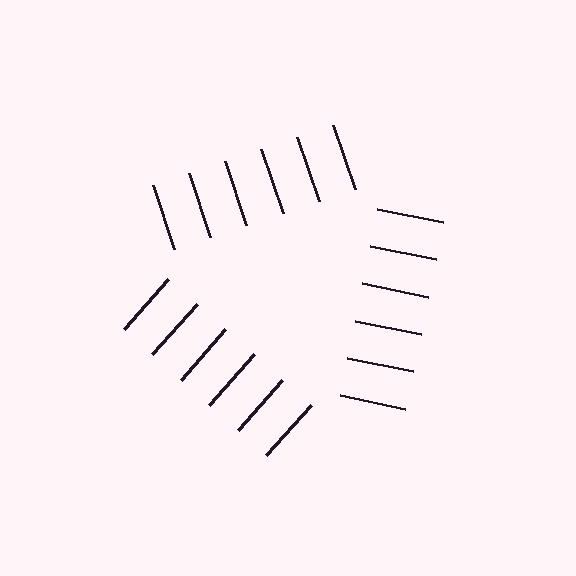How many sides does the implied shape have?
3 sides — the line-ends trace a triangle.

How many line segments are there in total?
18 — 6 along each of the 3 edges.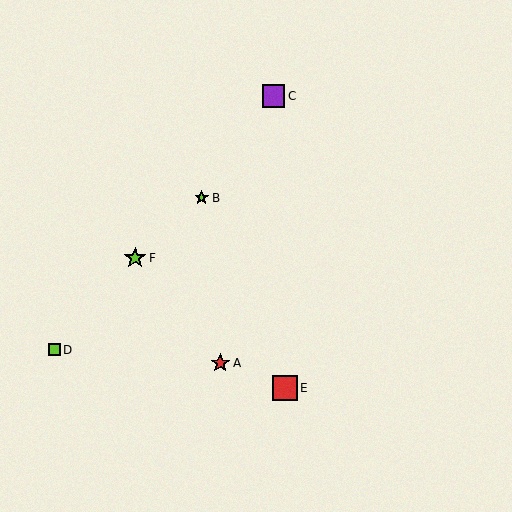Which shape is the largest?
The red square (labeled E) is the largest.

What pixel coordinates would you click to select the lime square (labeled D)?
Click at (54, 350) to select the lime square D.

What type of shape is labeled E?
Shape E is a red square.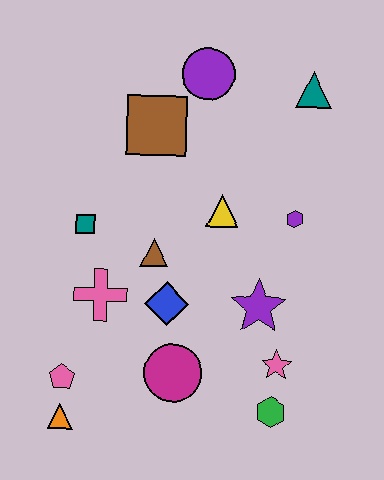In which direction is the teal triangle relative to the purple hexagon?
The teal triangle is above the purple hexagon.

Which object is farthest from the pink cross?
The teal triangle is farthest from the pink cross.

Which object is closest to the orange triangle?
The pink pentagon is closest to the orange triangle.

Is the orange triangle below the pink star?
Yes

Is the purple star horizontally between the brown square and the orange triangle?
No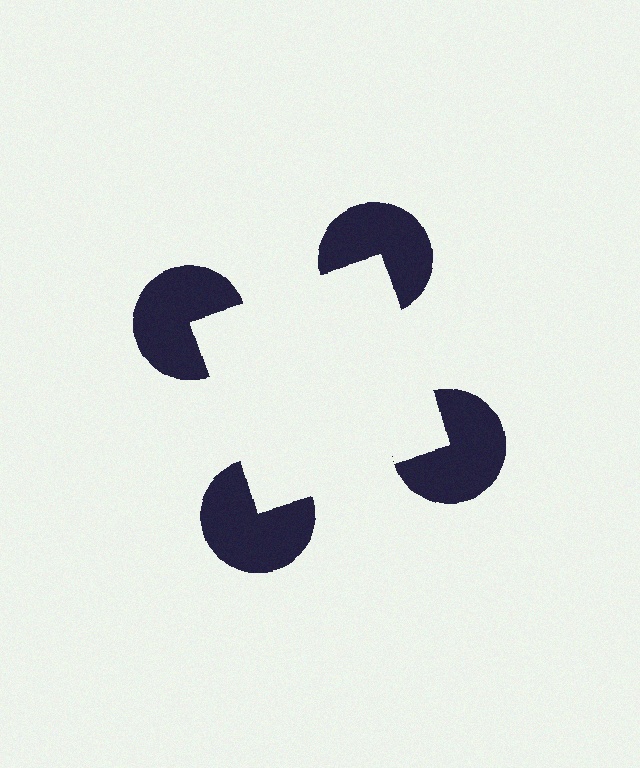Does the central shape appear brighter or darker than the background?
It typically appears slightly brighter than the background, even though no actual brightness change is drawn.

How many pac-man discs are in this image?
There are 4 — one at each vertex of the illusory square.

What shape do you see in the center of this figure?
An illusory square — its edges are inferred from the aligned wedge cuts in the pac-man discs, not physically drawn.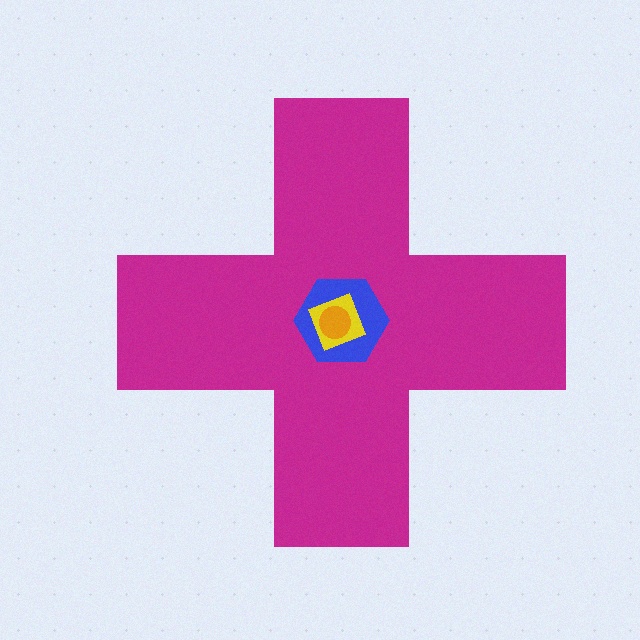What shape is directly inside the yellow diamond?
The orange circle.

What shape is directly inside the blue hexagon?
The yellow diamond.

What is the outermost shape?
The magenta cross.